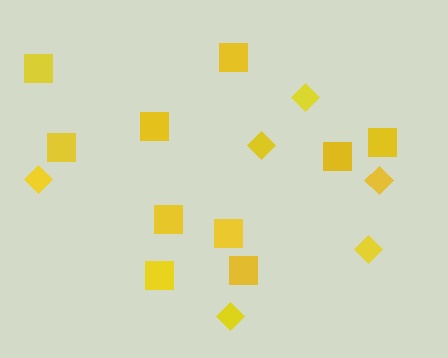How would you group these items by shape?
There are 2 groups: one group of squares (10) and one group of diamonds (6).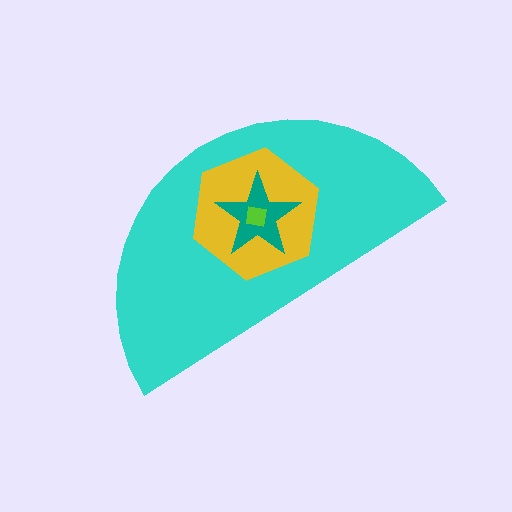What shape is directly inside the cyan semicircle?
The yellow hexagon.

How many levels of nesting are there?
4.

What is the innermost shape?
The lime square.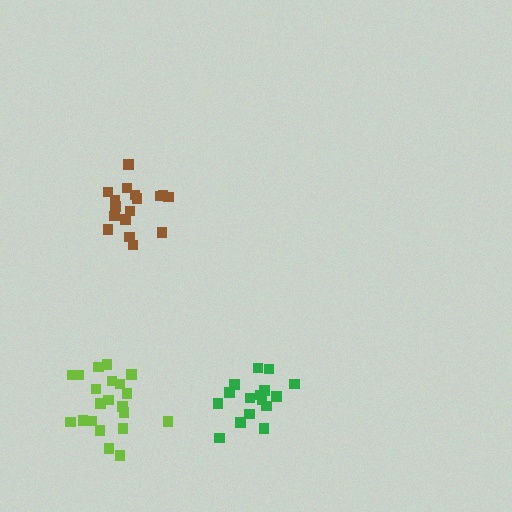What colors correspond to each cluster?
The clusters are colored: lime, green, brown.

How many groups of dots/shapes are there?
There are 3 groups.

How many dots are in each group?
Group 1: 21 dots, Group 2: 16 dots, Group 3: 17 dots (54 total).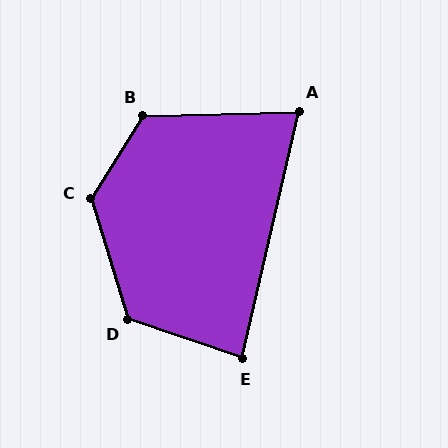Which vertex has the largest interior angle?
C, at approximately 131 degrees.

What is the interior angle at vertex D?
Approximately 126 degrees (obtuse).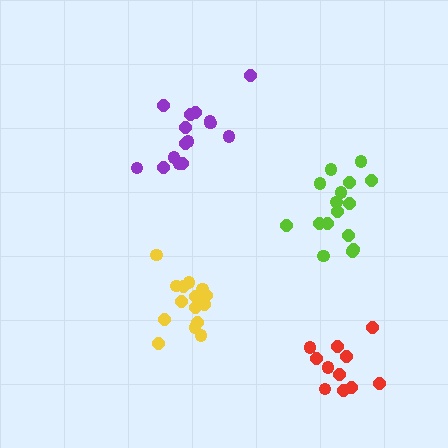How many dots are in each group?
Group 1: 16 dots, Group 2: 15 dots, Group 3: 11 dots, Group 4: 15 dots (57 total).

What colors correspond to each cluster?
The clusters are colored: lime, yellow, red, purple.